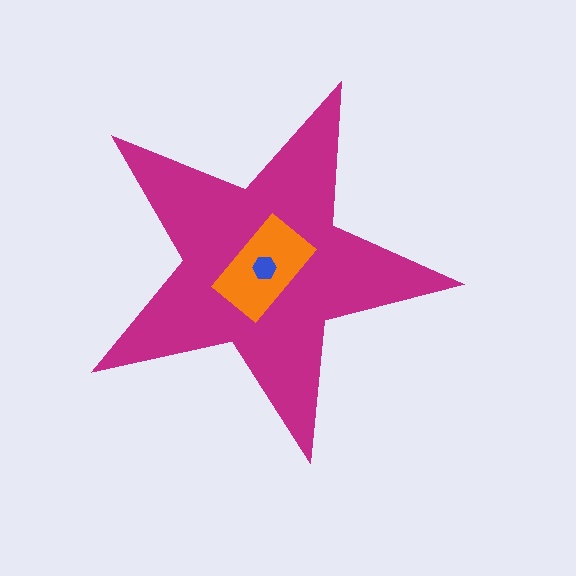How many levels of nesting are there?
3.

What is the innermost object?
The blue hexagon.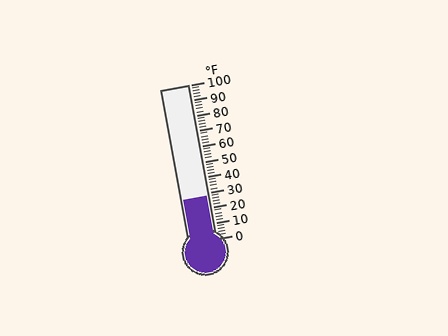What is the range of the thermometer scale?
The thermometer scale ranges from 0°F to 100°F.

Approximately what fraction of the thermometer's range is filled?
The thermometer is filled to approximately 30% of its range.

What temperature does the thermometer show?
The thermometer shows approximately 28°F.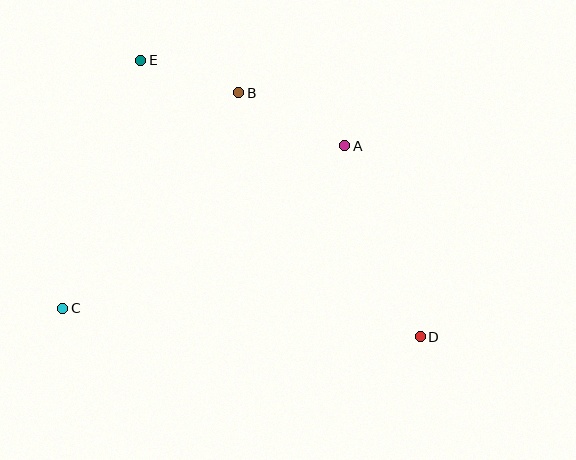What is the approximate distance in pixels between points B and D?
The distance between B and D is approximately 304 pixels.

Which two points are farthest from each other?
Points D and E are farthest from each other.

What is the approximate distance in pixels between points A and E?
The distance between A and E is approximately 221 pixels.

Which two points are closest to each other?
Points B and E are closest to each other.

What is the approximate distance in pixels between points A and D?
The distance between A and D is approximately 205 pixels.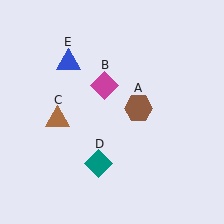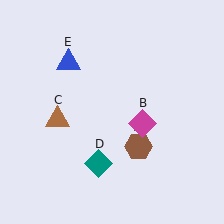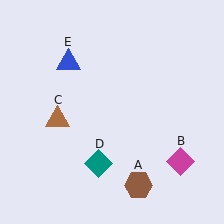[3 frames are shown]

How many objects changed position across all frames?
2 objects changed position: brown hexagon (object A), magenta diamond (object B).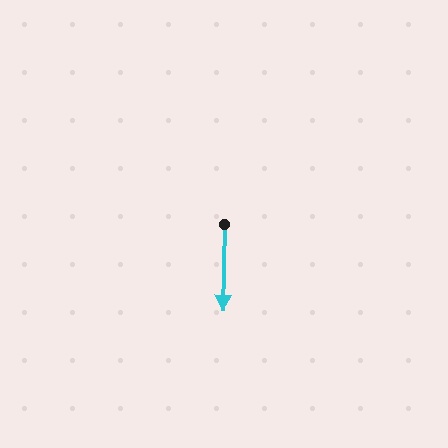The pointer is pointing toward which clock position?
Roughly 6 o'clock.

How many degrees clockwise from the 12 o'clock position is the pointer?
Approximately 181 degrees.